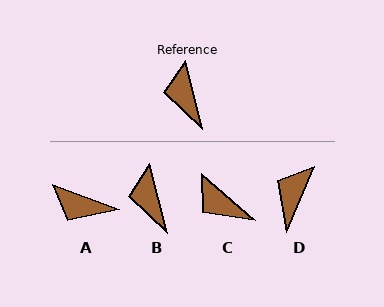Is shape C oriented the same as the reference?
No, it is off by about 35 degrees.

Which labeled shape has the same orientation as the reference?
B.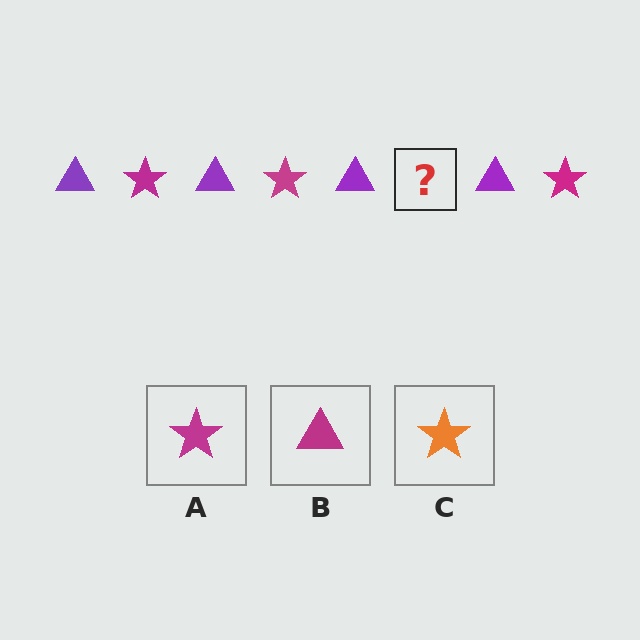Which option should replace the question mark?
Option A.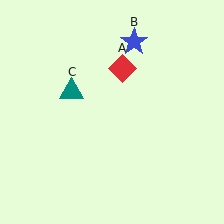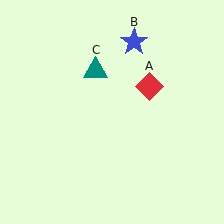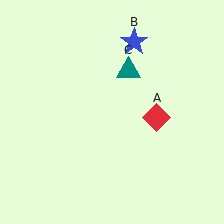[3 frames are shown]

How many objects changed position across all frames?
2 objects changed position: red diamond (object A), teal triangle (object C).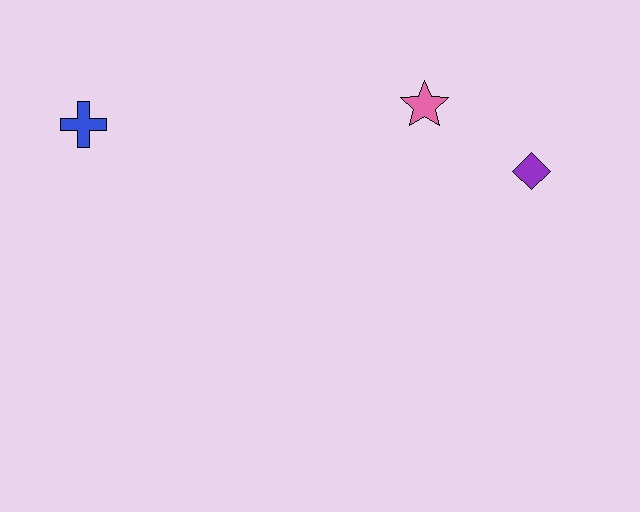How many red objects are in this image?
There are no red objects.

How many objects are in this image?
There are 3 objects.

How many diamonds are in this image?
There is 1 diamond.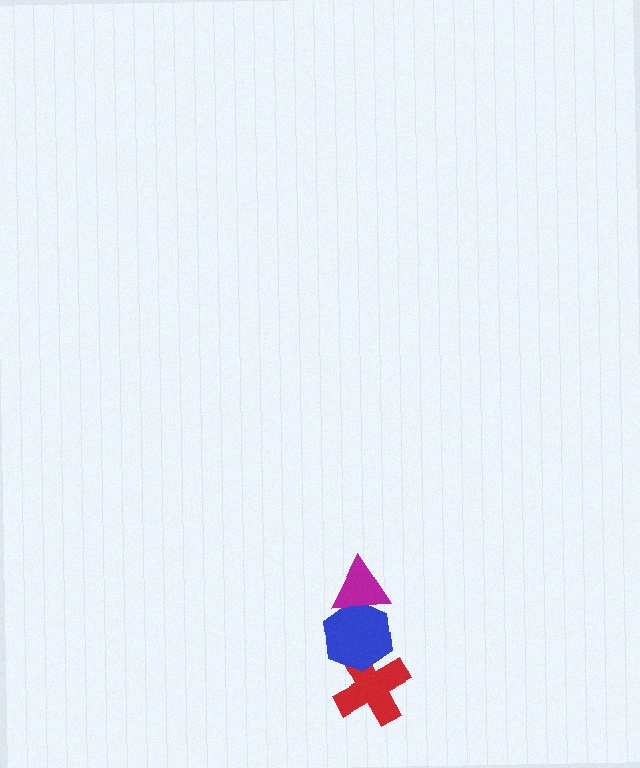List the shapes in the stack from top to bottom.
From top to bottom: the magenta triangle, the blue hexagon, the red cross.